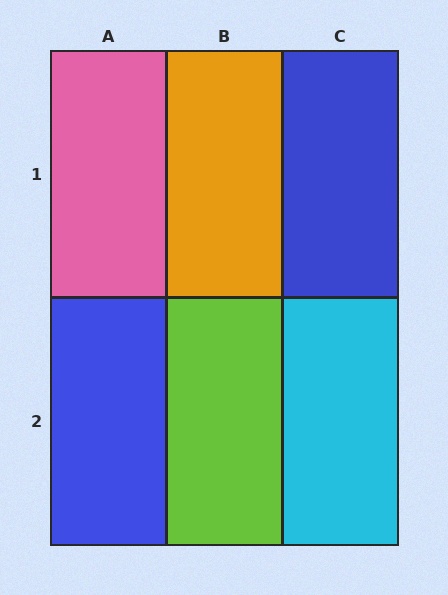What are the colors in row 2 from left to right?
Blue, lime, cyan.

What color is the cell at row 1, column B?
Orange.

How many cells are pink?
1 cell is pink.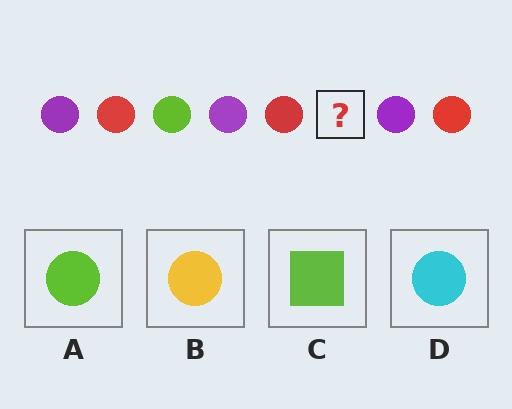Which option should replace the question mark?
Option A.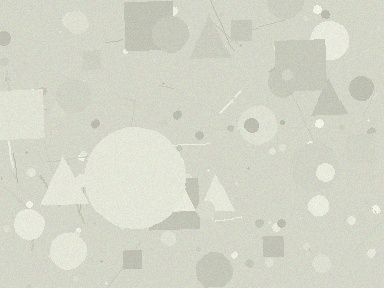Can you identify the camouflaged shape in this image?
The camouflaged shape is a circle.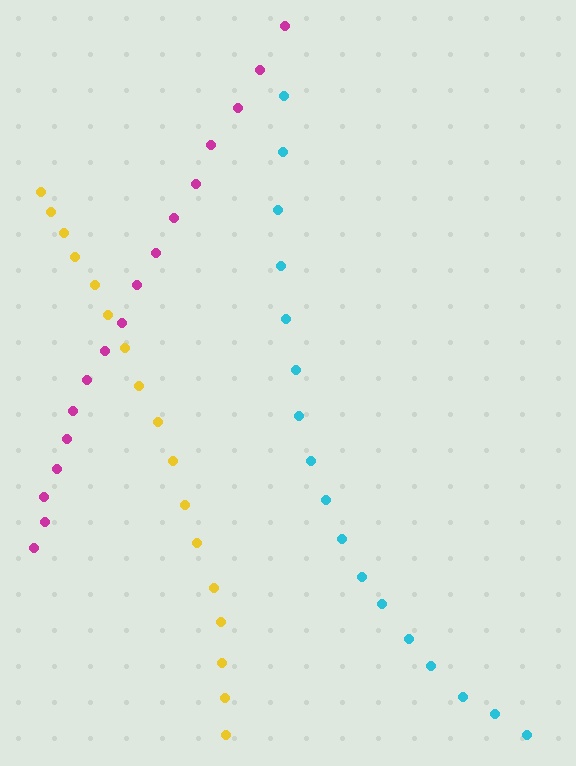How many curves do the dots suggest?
There are 3 distinct paths.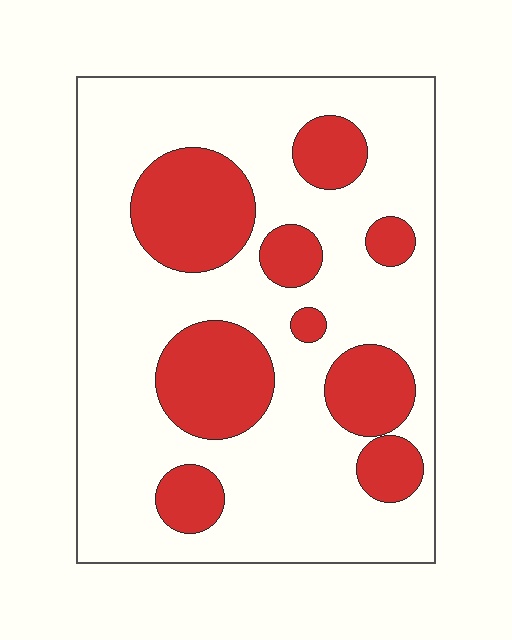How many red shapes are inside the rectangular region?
9.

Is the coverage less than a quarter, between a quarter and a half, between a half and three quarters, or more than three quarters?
Between a quarter and a half.